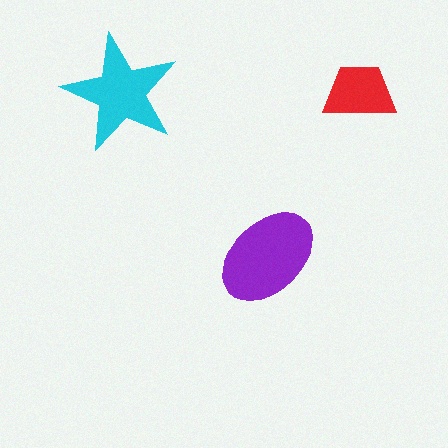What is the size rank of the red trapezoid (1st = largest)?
3rd.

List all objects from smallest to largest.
The red trapezoid, the cyan star, the purple ellipse.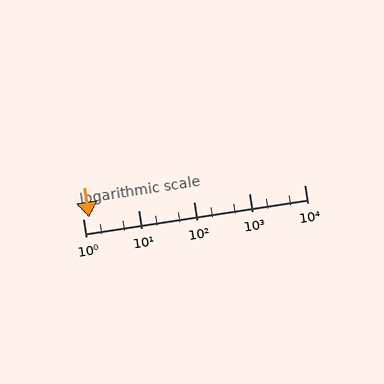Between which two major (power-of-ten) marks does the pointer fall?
The pointer is between 1 and 10.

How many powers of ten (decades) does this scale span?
The scale spans 4 decades, from 1 to 10000.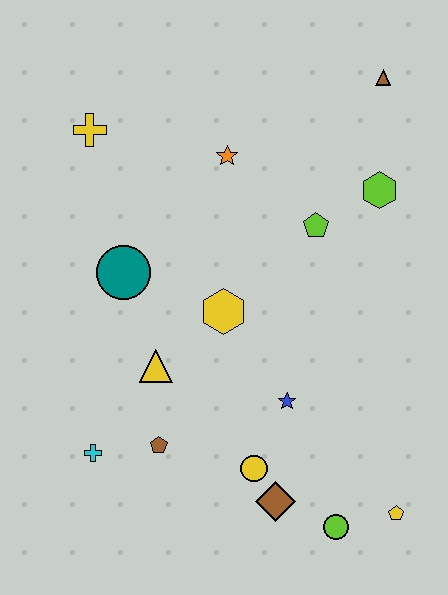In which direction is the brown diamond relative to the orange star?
The brown diamond is below the orange star.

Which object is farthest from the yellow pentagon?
The yellow cross is farthest from the yellow pentagon.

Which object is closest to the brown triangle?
The lime hexagon is closest to the brown triangle.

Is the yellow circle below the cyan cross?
Yes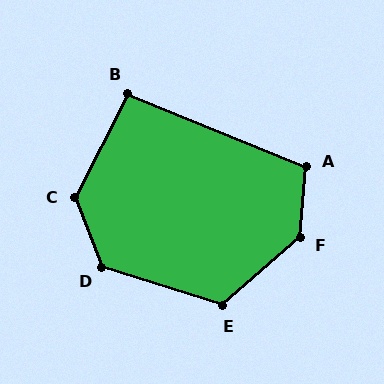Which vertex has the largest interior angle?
F, at approximately 136 degrees.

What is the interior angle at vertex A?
Approximately 107 degrees (obtuse).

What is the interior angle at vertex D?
Approximately 129 degrees (obtuse).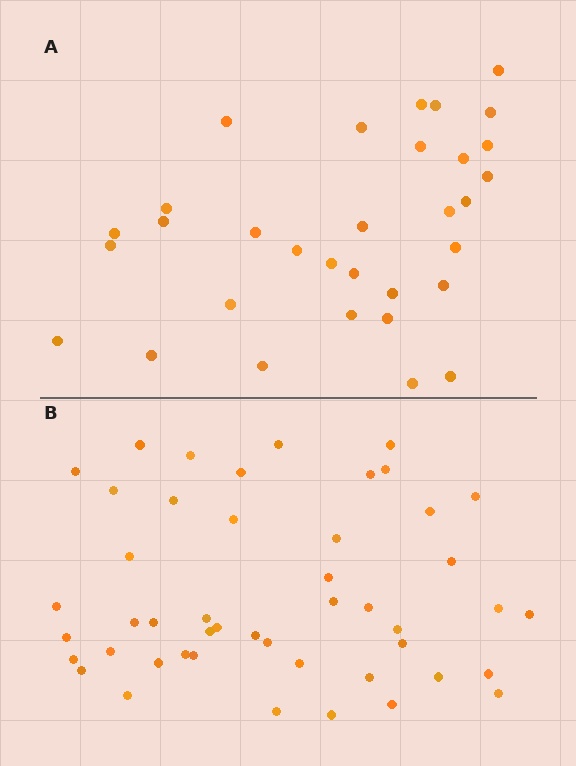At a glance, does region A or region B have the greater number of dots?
Region B (the bottom region) has more dots.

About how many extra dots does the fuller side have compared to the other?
Region B has approximately 15 more dots than region A.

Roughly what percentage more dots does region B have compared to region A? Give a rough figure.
About 45% more.